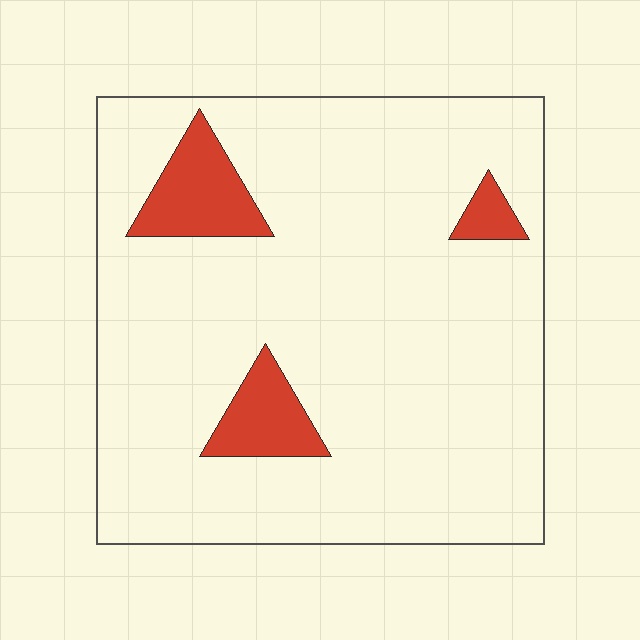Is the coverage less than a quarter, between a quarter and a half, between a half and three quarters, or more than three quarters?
Less than a quarter.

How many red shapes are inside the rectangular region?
3.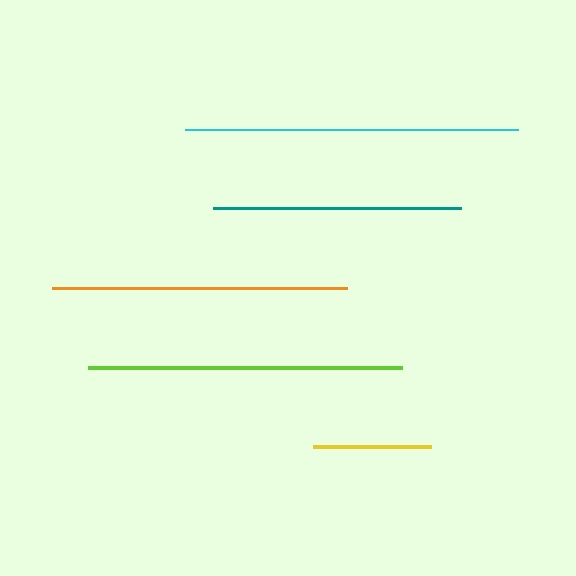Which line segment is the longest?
The cyan line is the longest at approximately 333 pixels.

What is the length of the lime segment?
The lime segment is approximately 315 pixels long.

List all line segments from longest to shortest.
From longest to shortest: cyan, lime, orange, teal, yellow.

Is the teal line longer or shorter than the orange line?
The orange line is longer than the teal line.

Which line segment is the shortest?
The yellow line is the shortest at approximately 118 pixels.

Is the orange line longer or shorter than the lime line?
The lime line is longer than the orange line.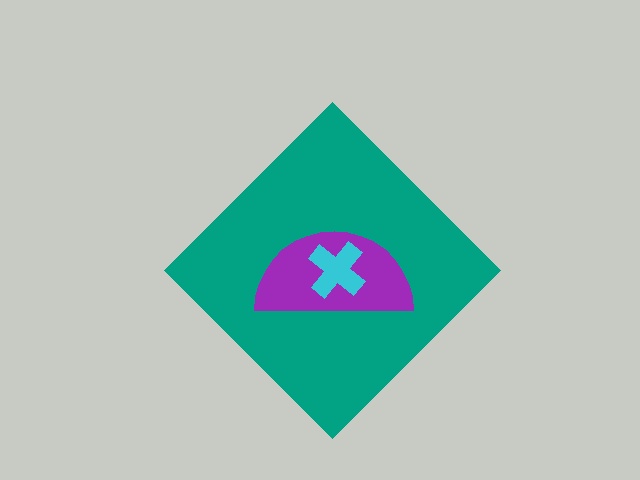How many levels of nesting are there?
3.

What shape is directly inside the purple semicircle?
The cyan cross.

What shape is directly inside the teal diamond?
The purple semicircle.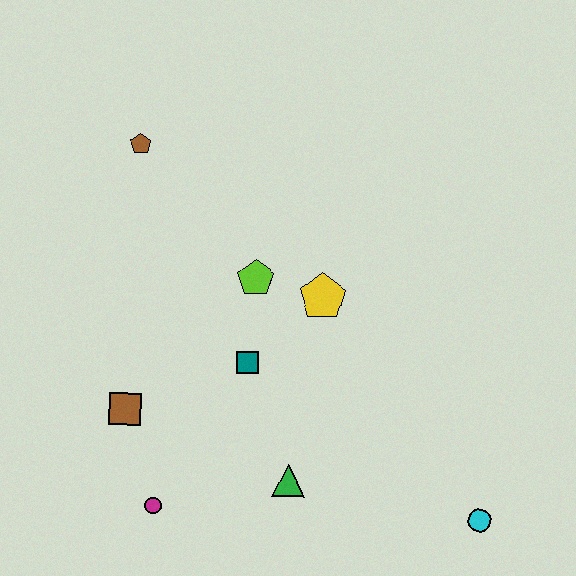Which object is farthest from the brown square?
The cyan circle is farthest from the brown square.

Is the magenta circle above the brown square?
No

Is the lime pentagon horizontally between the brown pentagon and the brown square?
No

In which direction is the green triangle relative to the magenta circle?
The green triangle is to the right of the magenta circle.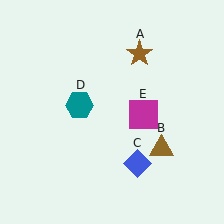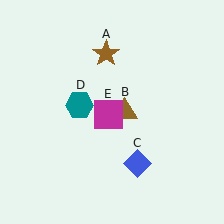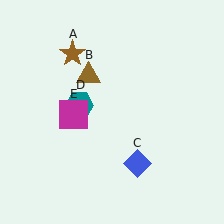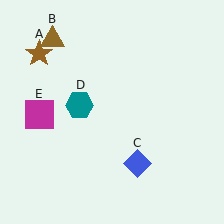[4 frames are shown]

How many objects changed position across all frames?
3 objects changed position: brown star (object A), brown triangle (object B), magenta square (object E).